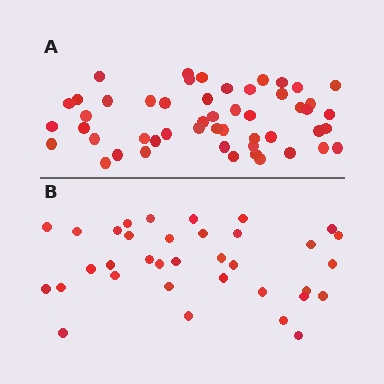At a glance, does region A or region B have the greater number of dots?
Region A (the top region) has more dots.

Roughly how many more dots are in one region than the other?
Region A has approximately 15 more dots than region B.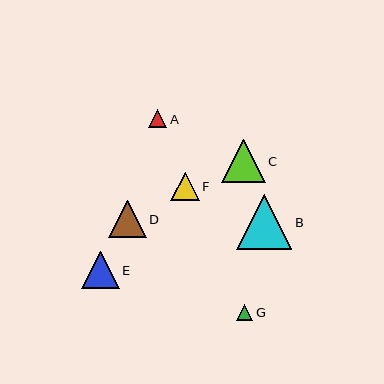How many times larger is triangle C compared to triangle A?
Triangle C is approximately 2.3 times the size of triangle A.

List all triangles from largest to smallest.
From largest to smallest: B, C, E, D, F, A, G.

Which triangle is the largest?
Triangle B is the largest with a size of approximately 55 pixels.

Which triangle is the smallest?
Triangle G is the smallest with a size of approximately 16 pixels.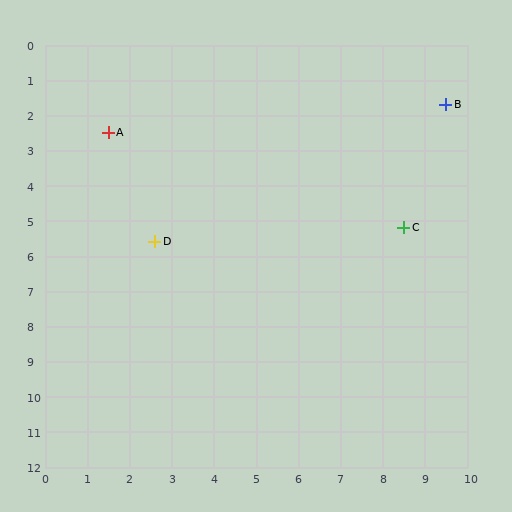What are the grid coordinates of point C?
Point C is at approximately (8.5, 5.2).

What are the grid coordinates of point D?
Point D is at approximately (2.6, 5.6).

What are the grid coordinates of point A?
Point A is at approximately (1.5, 2.5).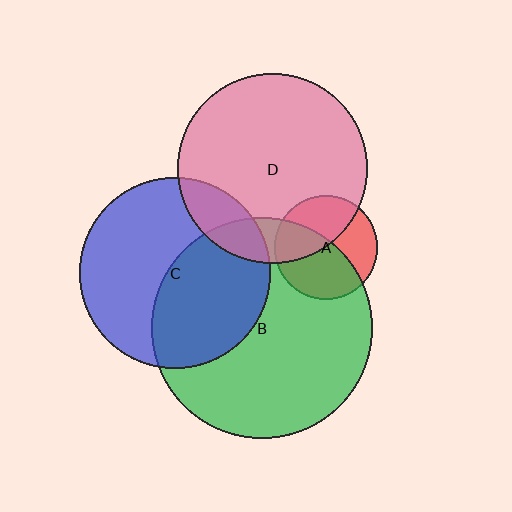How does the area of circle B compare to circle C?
Approximately 1.4 times.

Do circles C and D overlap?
Yes.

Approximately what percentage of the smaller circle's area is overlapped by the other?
Approximately 15%.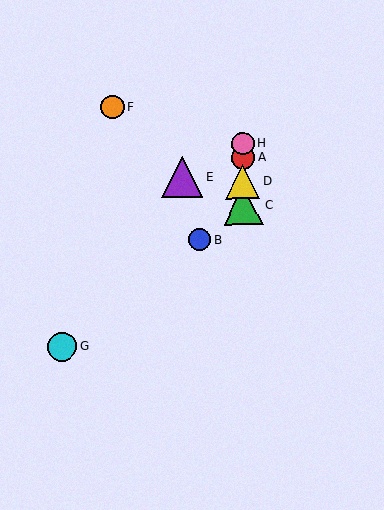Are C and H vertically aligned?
Yes, both are at x≈243.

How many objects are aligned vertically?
4 objects (A, C, D, H) are aligned vertically.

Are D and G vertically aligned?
No, D is at x≈243 and G is at x≈62.